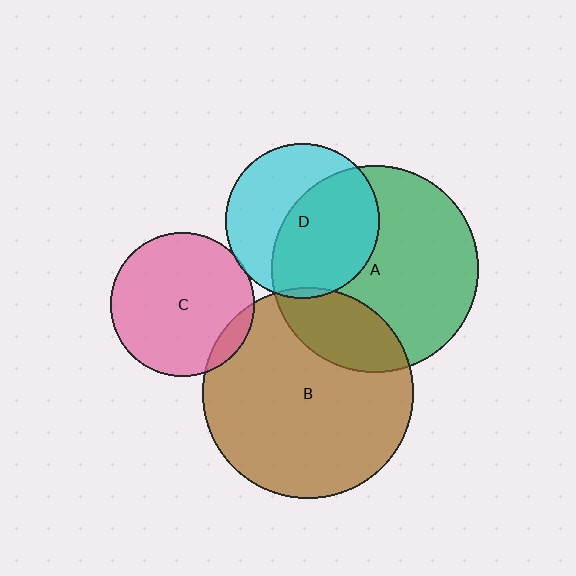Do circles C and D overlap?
Yes.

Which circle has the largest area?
Circle B (brown).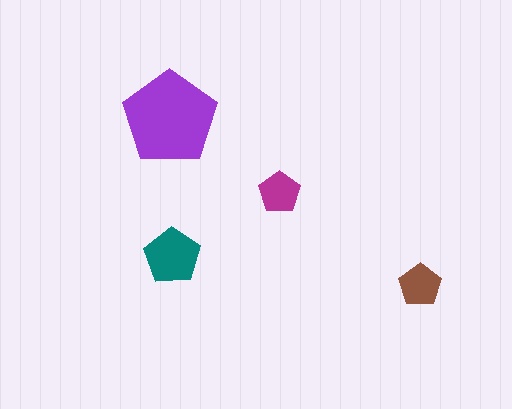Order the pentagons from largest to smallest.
the purple one, the teal one, the brown one, the magenta one.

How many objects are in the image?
There are 4 objects in the image.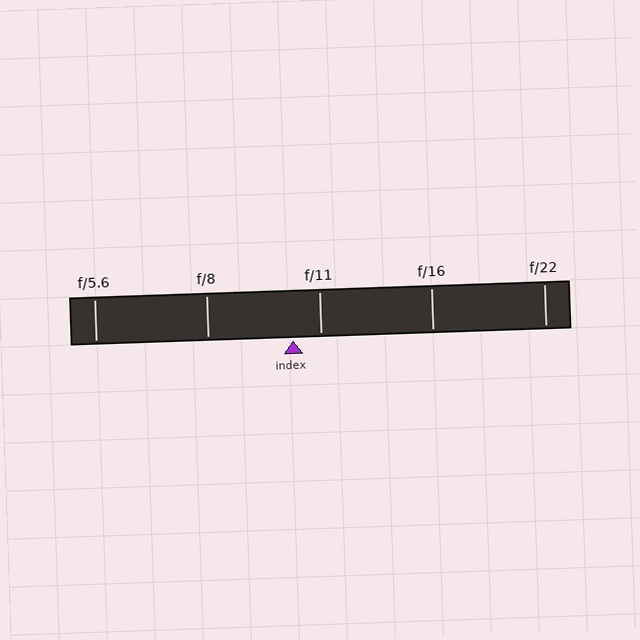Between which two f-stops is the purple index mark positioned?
The index mark is between f/8 and f/11.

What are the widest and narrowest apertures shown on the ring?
The widest aperture shown is f/5.6 and the narrowest is f/22.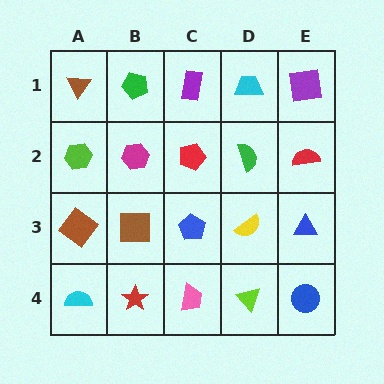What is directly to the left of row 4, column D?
A pink trapezoid.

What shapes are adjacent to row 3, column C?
A red pentagon (row 2, column C), a pink trapezoid (row 4, column C), a brown square (row 3, column B), a yellow semicircle (row 3, column D).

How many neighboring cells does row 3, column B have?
4.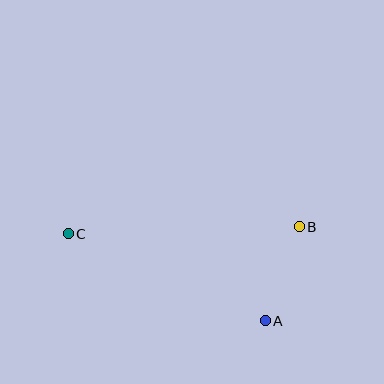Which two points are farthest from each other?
Points B and C are farthest from each other.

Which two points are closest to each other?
Points A and B are closest to each other.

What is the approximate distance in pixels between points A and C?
The distance between A and C is approximately 215 pixels.